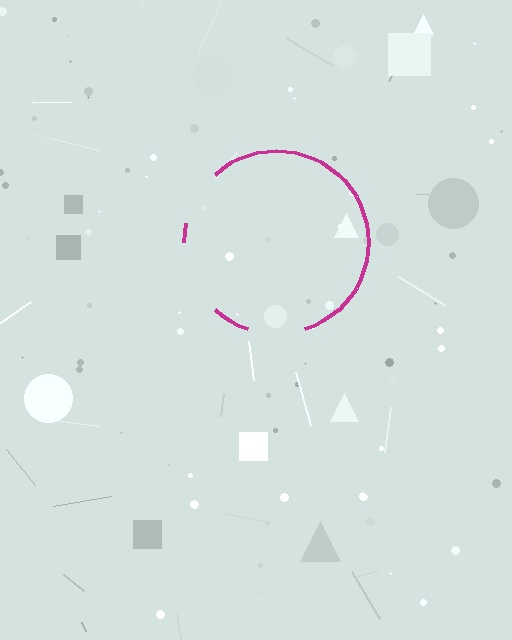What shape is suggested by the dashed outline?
The dashed outline suggests a circle.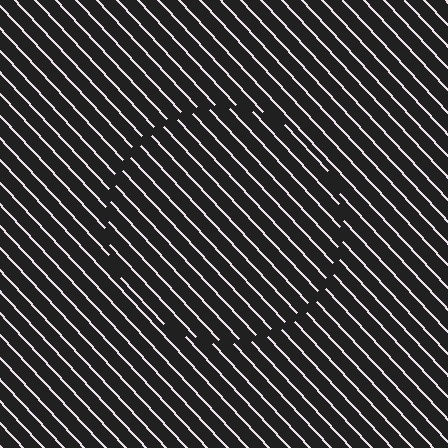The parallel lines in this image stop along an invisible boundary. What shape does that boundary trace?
An illusory circle. The interior of the shape contains the same grating, shifted by half a period — the contour is defined by the phase discontinuity where line-ends from the inner and outer gratings abut.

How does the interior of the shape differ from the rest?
The interior of the shape contains the same grating, shifted by half a period — the contour is defined by the phase discontinuity where line-ends from the inner and outer gratings abut.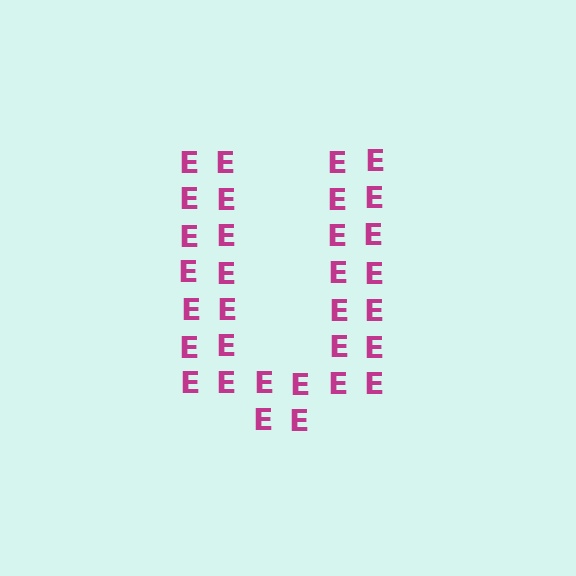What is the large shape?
The large shape is the letter U.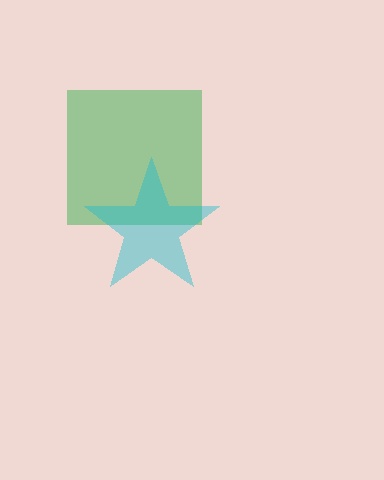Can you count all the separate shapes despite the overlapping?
Yes, there are 2 separate shapes.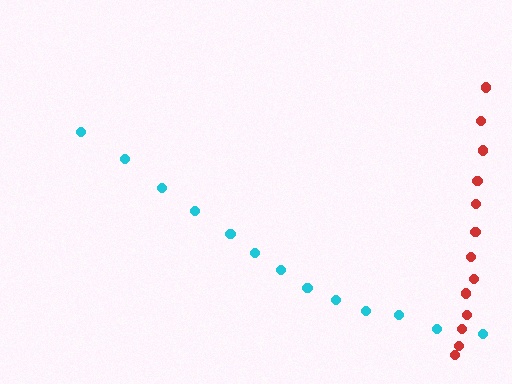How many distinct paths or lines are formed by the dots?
There are 2 distinct paths.